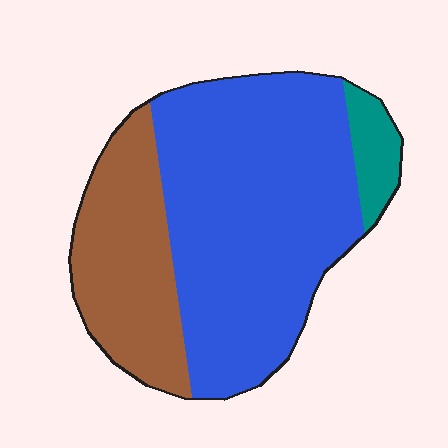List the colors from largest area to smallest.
From largest to smallest: blue, brown, teal.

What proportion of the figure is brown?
Brown covers 28% of the figure.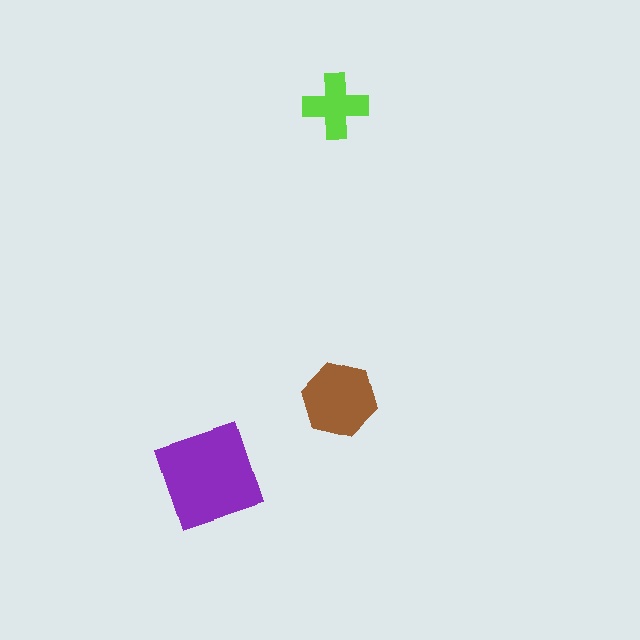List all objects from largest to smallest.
The purple square, the brown hexagon, the lime cross.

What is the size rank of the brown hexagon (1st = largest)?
2nd.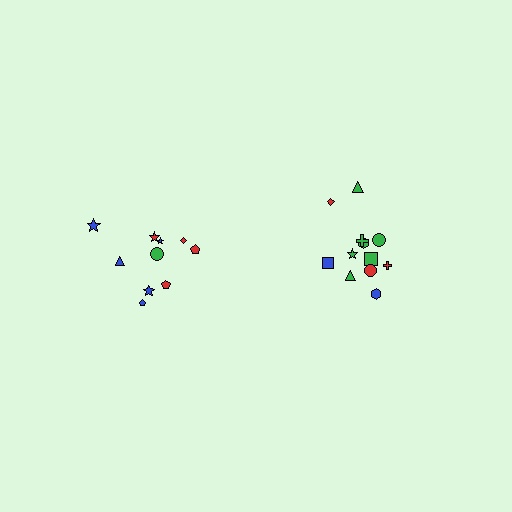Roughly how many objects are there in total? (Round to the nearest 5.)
Roughly 20 objects in total.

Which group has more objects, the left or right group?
The right group.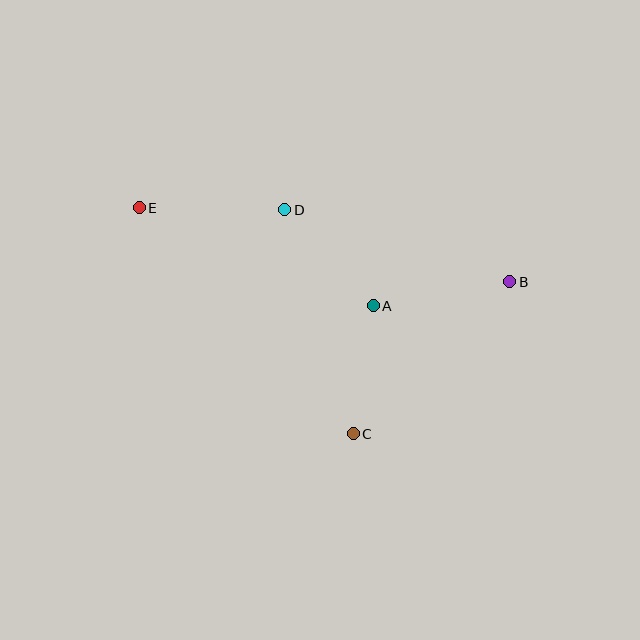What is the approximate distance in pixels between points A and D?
The distance between A and D is approximately 131 pixels.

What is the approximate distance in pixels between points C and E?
The distance between C and E is approximately 311 pixels.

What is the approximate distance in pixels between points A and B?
The distance between A and B is approximately 139 pixels.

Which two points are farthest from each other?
Points B and E are farthest from each other.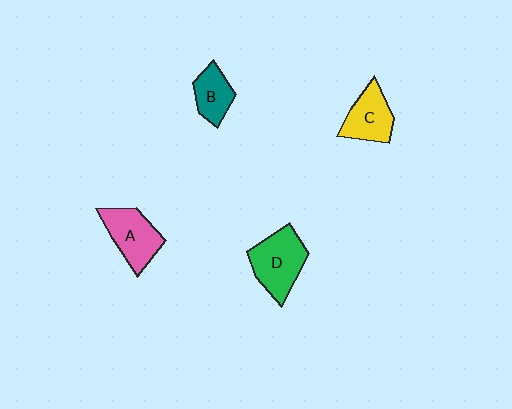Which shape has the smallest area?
Shape B (teal).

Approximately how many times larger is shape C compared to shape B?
Approximately 1.2 times.